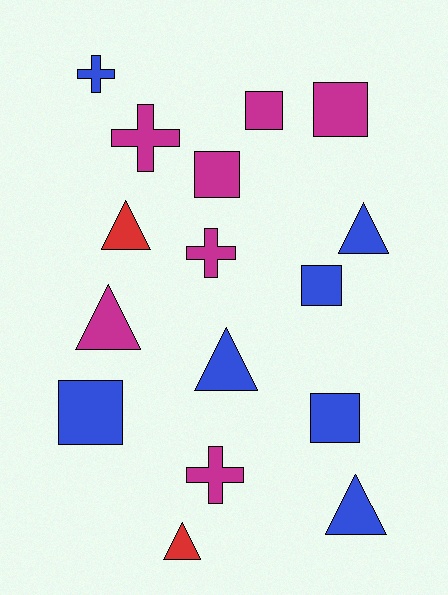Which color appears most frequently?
Blue, with 7 objects.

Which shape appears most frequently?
Triangle, with 6 objects.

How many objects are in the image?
There are 16 objects.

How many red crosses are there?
There are no red crosses.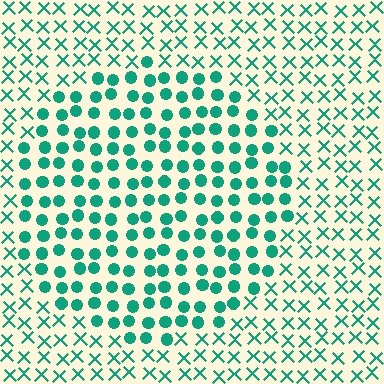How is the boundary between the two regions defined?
The boundary is defined by a change in element shape: circles inside vs. X marks outside. All elements share the same color and spacing.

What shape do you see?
I see a circle.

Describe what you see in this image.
The image is filled with small teal elements arranged in a uniform grid. A circle-shaped region contains circles, while the surrounding area contains X marks. The boundary is defined purely by the change in element shape.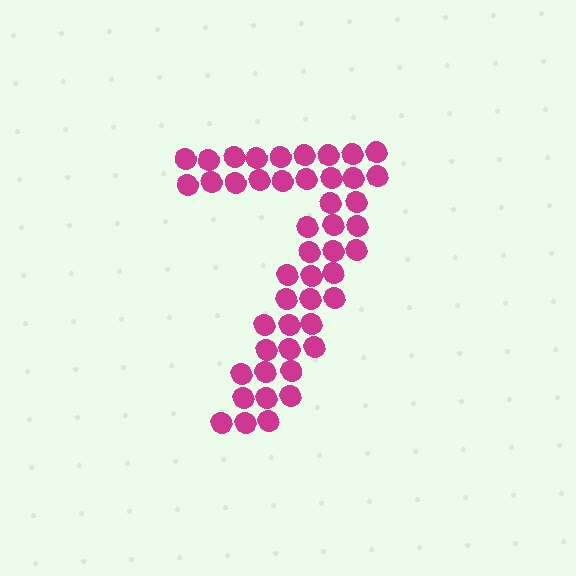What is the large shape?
The large shape is the digit 7.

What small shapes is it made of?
It is made of small circles.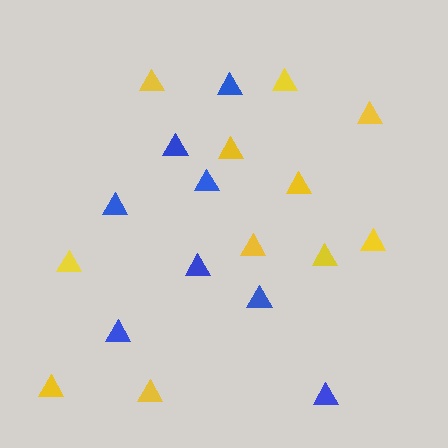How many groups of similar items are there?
There are 2 groups: one group of yellow triangles (11) and one group of blue triangles (8).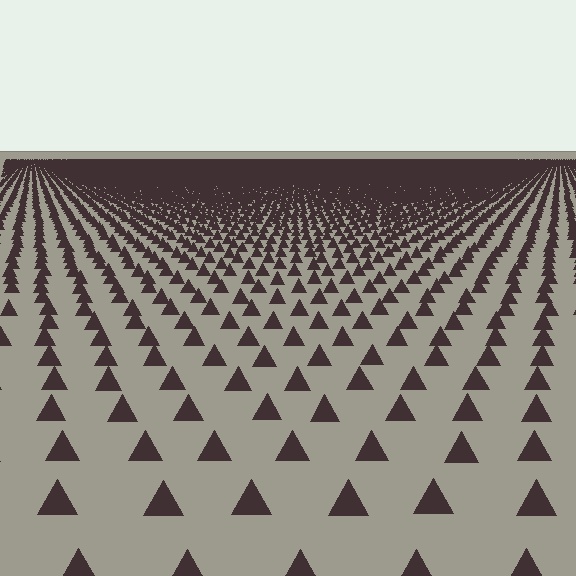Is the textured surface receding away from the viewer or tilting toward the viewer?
The surface is receding away from the viewer. Texture elements get smaller and denser toward the top.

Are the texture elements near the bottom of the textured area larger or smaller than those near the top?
Larger. Near the bottom, elements are closer to the viewer and appear at a bigger on-screen size.